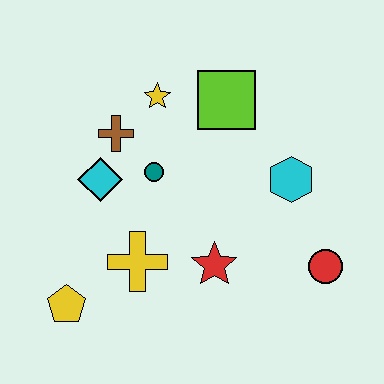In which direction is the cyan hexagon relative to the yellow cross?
The cyan hexagon is to the right of the yellow cross.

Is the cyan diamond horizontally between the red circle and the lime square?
No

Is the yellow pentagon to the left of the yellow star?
Yes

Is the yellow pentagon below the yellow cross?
Yes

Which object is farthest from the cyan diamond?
The red circle is farthest from the cyan diamond.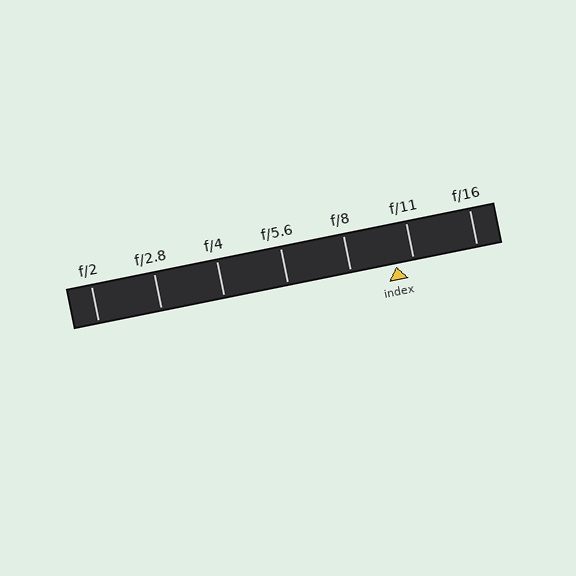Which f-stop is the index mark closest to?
The index mark is closest to f/11.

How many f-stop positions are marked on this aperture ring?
There are 7 f-stop positions marked.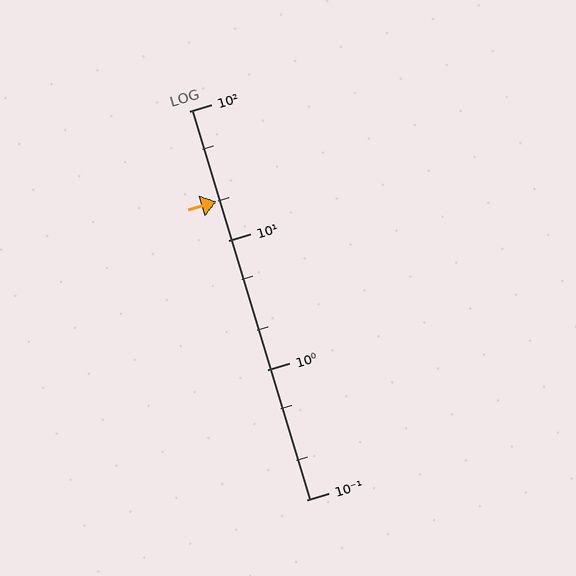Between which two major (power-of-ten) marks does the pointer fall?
The pointer is between 10 and 100.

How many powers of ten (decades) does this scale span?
The scale spans 3 decades, from 0.1 to 100.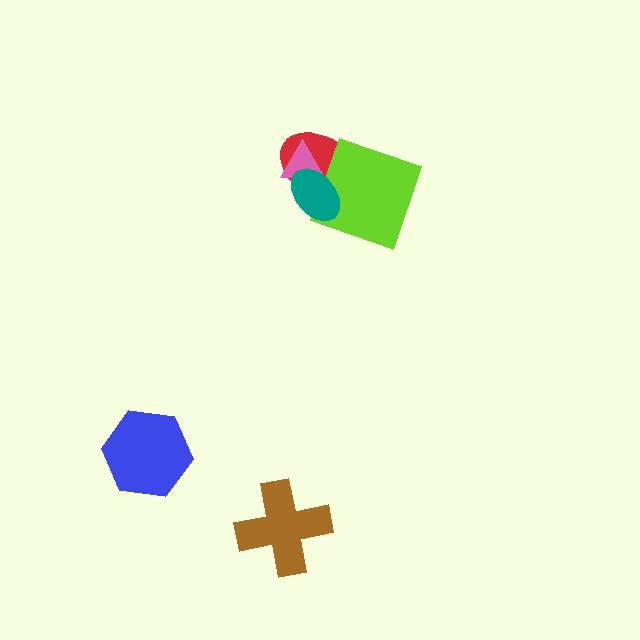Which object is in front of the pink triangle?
The teal ellipse is in front of the pink triangle.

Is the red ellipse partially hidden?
Yes, it is partially covered by another shape.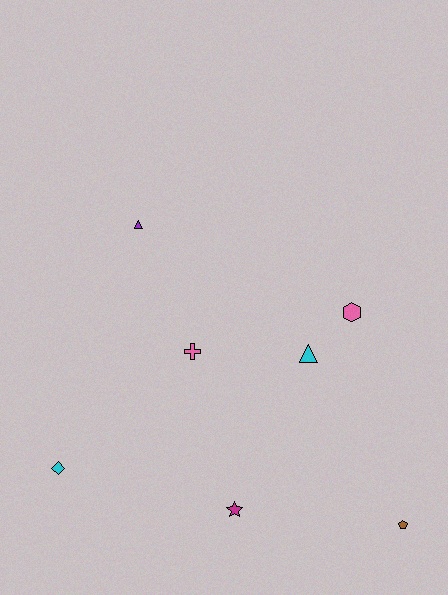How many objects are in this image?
There are 7 objects.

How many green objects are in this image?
There are no green objects.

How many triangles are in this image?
There are 2 triangles.